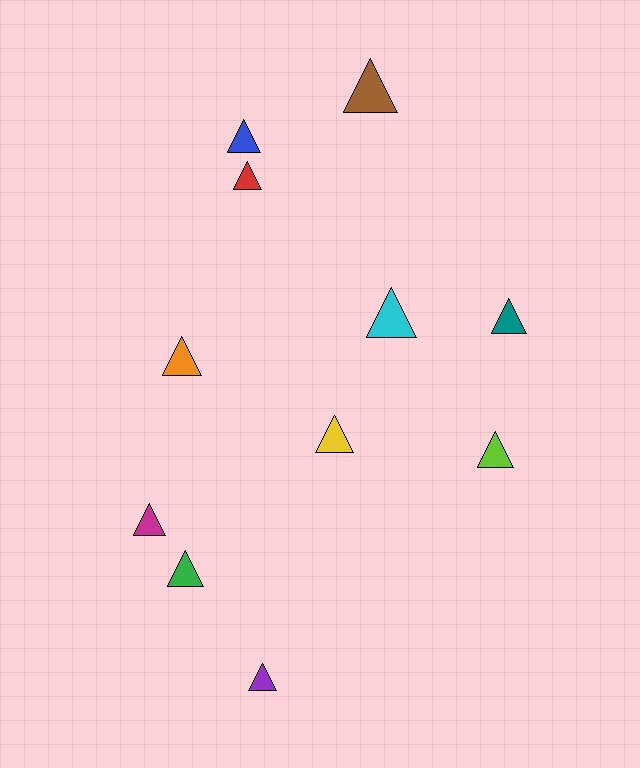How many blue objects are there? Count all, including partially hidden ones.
There is 1 blue object.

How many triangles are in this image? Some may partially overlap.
There are 11 triangles.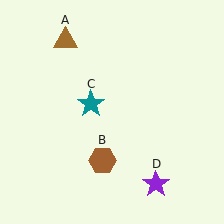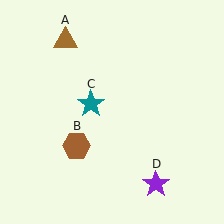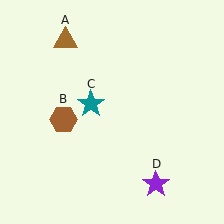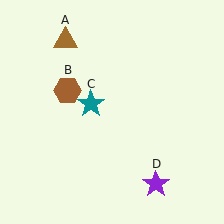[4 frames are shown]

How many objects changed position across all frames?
1 object changed position: brown hexagon (object B).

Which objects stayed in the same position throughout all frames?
Brown triangle (object A) and teal star (object C) and purple star (object D) remained stationary.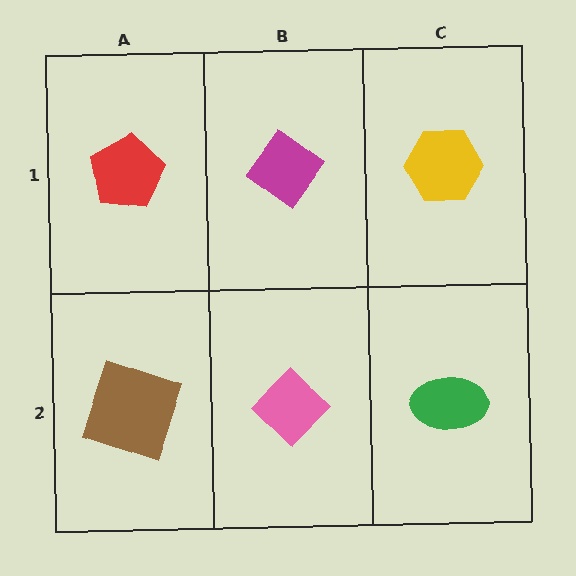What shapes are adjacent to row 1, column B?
A pink diamond (row 2, column B), a red pentagon (row 1, column A), a yellow hexagon (row 1, column C).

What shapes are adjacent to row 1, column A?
A brown square (row 2, column A), a magenta diamond (row 1, column B).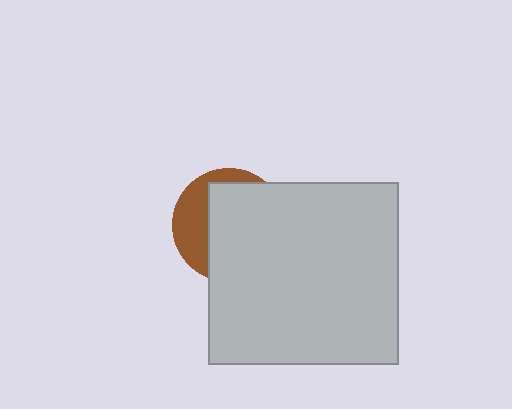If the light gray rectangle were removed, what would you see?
You would see the complete brown circle.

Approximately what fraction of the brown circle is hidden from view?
Roughly 68% of the brown circle is hidden behind the light gray rectangle.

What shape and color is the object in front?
The object in front is a light gray rectangle.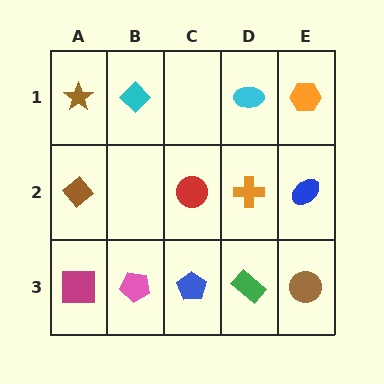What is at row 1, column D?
A cyan ellipse.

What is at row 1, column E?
An orange hexagon.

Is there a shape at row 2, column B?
No, that cell is empty.